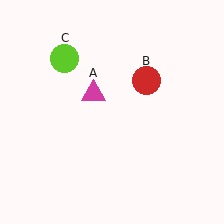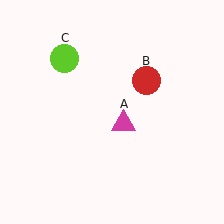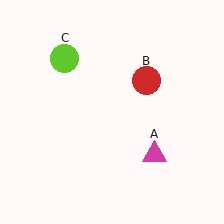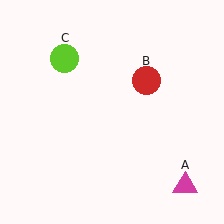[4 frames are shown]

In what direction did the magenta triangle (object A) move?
The magenta triangle (object A) moved down and to the right.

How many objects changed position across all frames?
1 object changed position: magenta triangle (object A).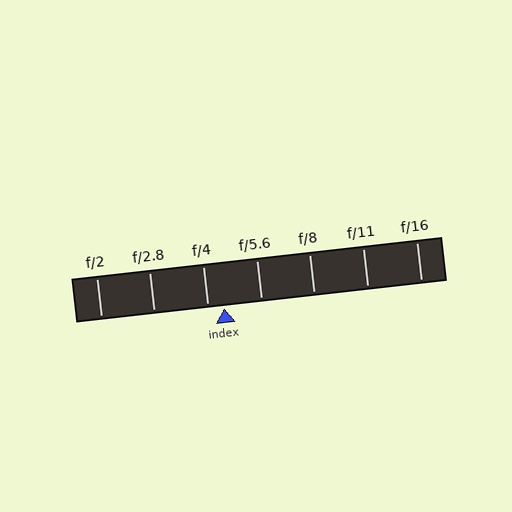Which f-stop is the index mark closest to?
The index mark is closest to f/4.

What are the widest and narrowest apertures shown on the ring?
The widest aperture shown is f/2 and the narrowest is f/16.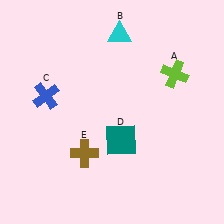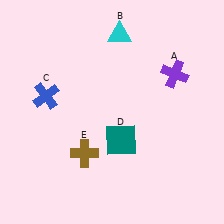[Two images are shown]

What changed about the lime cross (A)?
In Image 1, A is lime. In Image 2, it changed to purple.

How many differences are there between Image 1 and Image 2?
There is 1 difference between the two images.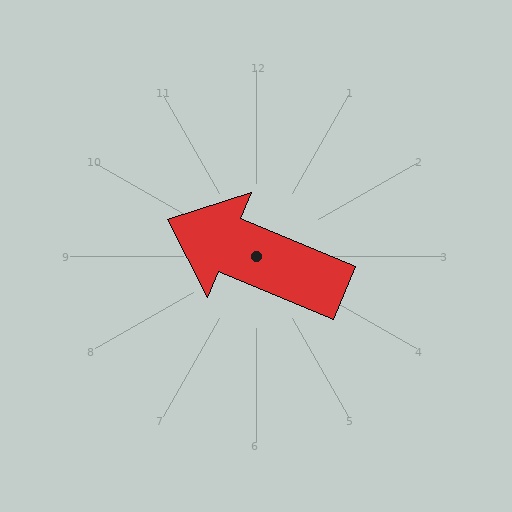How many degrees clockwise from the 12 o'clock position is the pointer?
Approximately 293 degrees.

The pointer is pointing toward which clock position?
Roughly 10 o'clock.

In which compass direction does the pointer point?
Northwest.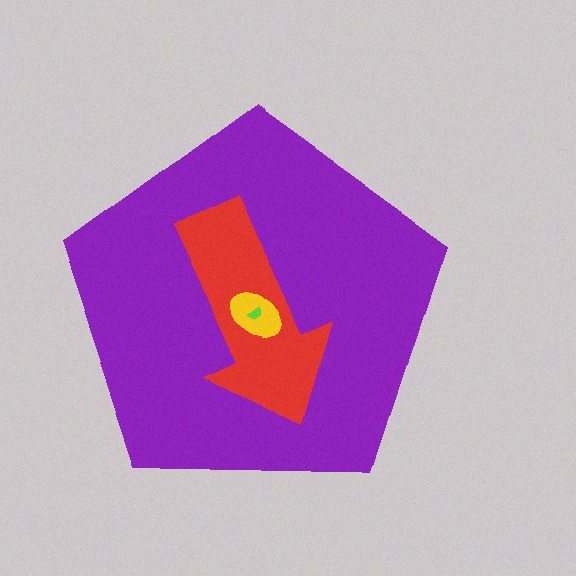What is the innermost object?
The lime trapezoid.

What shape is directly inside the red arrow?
The yellow ellipse.